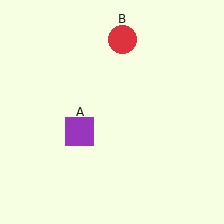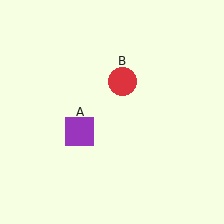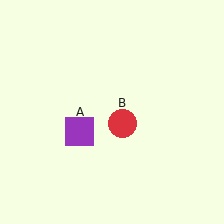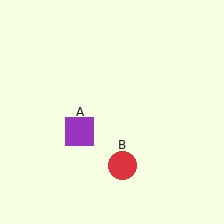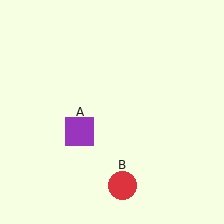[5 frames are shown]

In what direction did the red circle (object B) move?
The red circle (object B) moved down.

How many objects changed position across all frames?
1 object changed position: red circle (object B).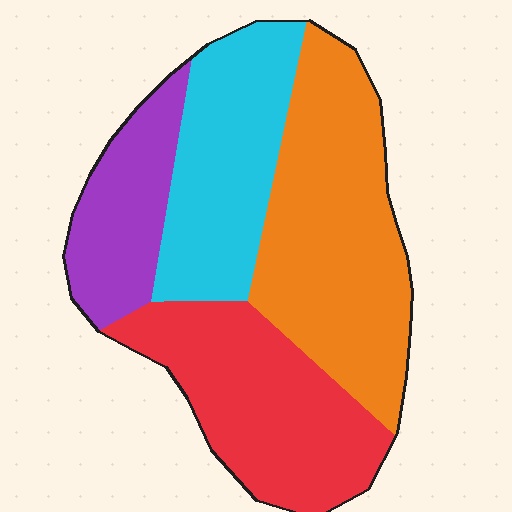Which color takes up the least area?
Purple, at roughly 15%.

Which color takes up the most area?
Orange, at roughly 35%.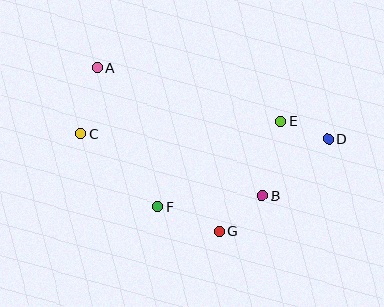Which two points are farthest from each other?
Points C and D are farthest from each other.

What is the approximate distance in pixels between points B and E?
The distance between B and E is approximately 76 pixels.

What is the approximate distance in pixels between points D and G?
The distance between D and G is approximately 143 pixels.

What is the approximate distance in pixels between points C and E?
The distance between C and E is approximately 200 pixels.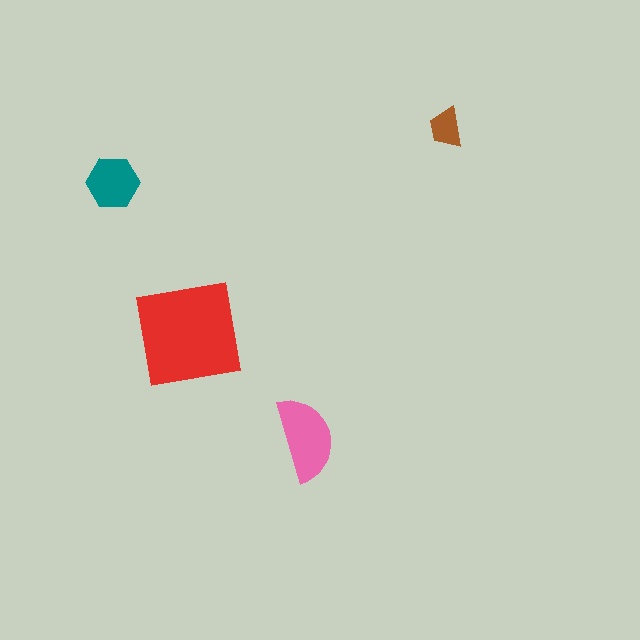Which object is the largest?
The red square.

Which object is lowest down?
The pink semicircle is bottommost.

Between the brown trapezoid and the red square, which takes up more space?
The red square.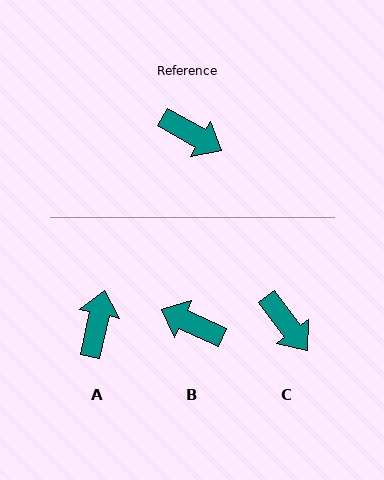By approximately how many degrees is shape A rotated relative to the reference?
Approximately 107 degrees counter-clockwise.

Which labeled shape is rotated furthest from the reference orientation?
B, about 175 degrees away.